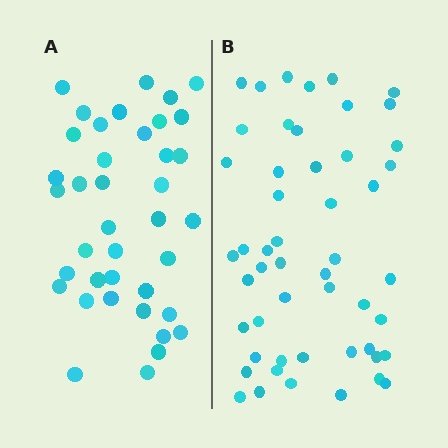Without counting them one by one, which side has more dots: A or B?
Region B (the right region) has more dots.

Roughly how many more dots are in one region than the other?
Region B has roughly 12 or so more dots than region A.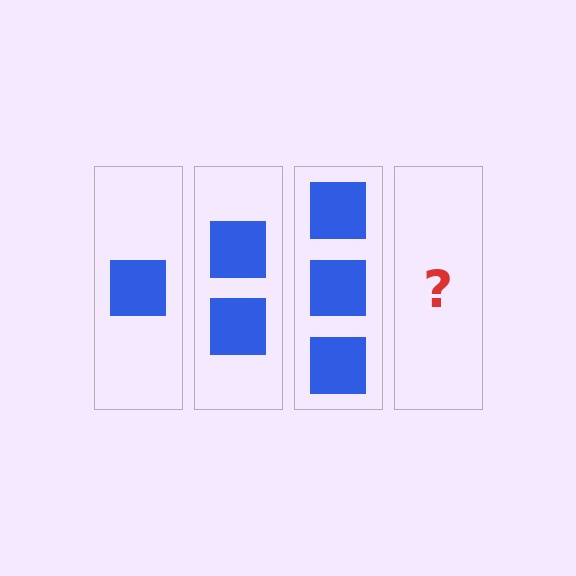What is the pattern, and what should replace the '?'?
The pattern is that each step adds one more square. The '?' should be 4 squares.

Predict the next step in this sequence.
The next step is 4 squares.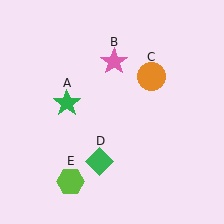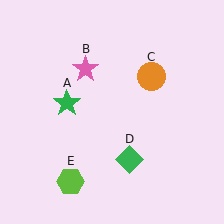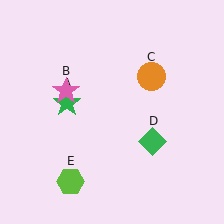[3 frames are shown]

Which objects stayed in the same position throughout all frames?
Green star (object A) and orange circle (object C) and lime hexagon (object E) remained stationary.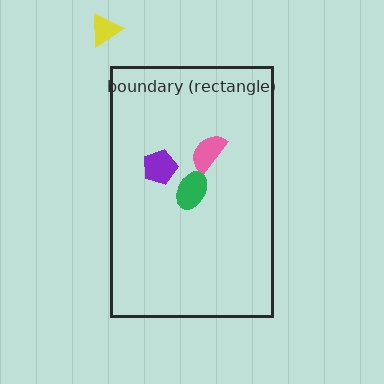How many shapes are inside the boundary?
3 inside, 1 outside.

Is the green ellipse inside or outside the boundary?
Inside.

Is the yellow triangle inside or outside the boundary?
Outside.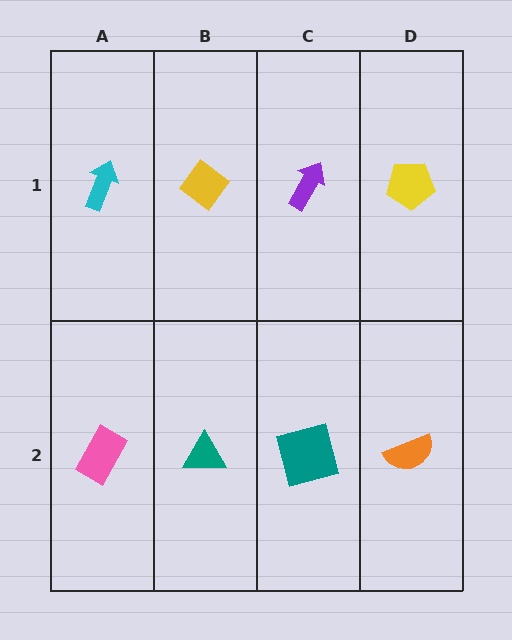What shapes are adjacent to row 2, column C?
A purple arrow (row 1, column C), a teal triangle (row 2, column B), an orange semicircle (row 2, column D).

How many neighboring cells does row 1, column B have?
3.